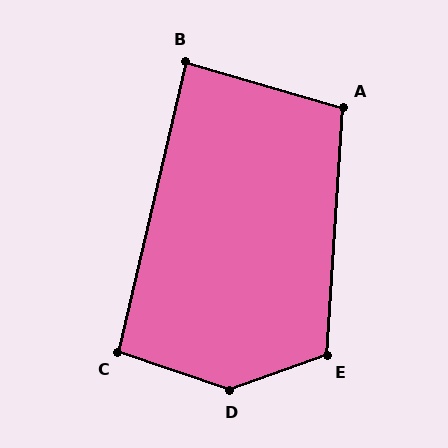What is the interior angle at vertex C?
Approximately 96 degrees (obtuse).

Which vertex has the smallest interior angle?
B, at approximately 87 degrees.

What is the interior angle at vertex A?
Approximately 102 degrees (obtuse).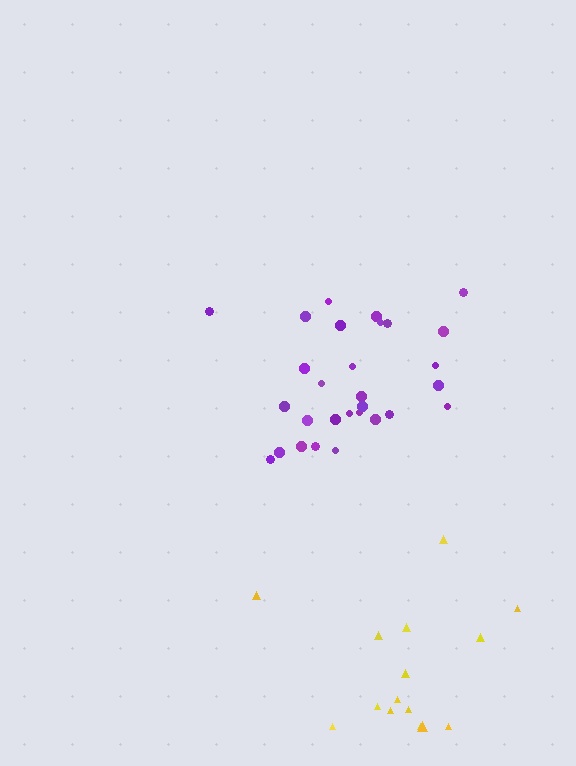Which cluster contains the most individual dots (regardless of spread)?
Purple (29).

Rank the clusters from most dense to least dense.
purple, yellow.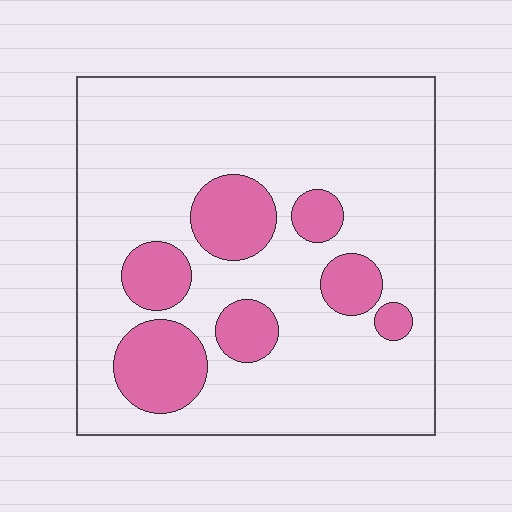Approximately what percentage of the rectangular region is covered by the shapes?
Approximately 20%.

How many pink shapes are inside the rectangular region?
7.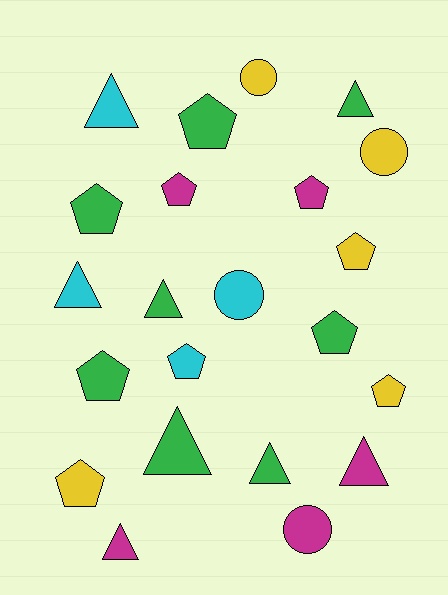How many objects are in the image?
There are 22 objects.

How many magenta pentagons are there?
There are 2 magenta pentagons.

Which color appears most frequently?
Green, with 8 objects.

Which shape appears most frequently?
Pentagon, with 10 objects.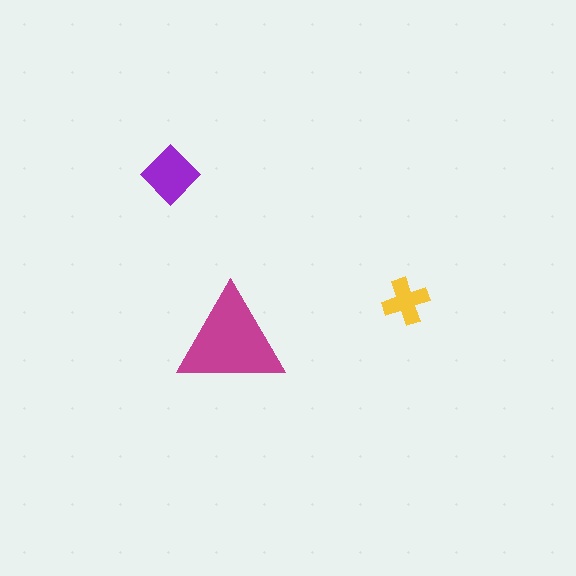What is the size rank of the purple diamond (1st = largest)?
2nd.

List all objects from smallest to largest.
The yellow cross, the purple diamond, the magenta triangle.